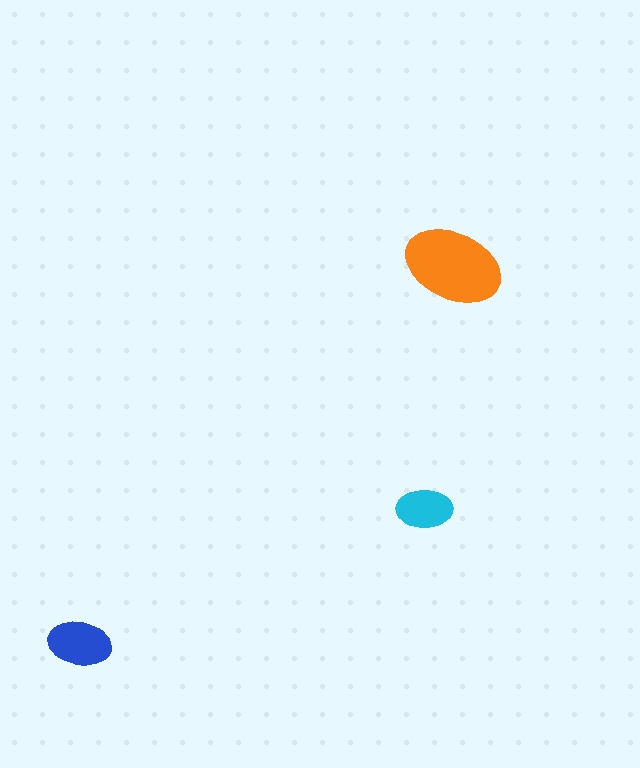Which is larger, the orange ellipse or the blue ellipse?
The orange one.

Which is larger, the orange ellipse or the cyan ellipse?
The orange one.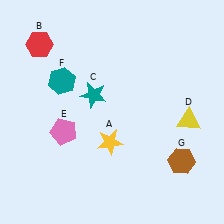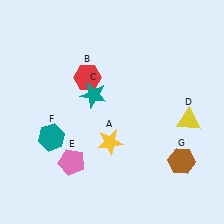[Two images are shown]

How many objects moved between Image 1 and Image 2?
3 objects moved between the two images.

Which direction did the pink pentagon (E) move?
The pink pentagon (E) moved down.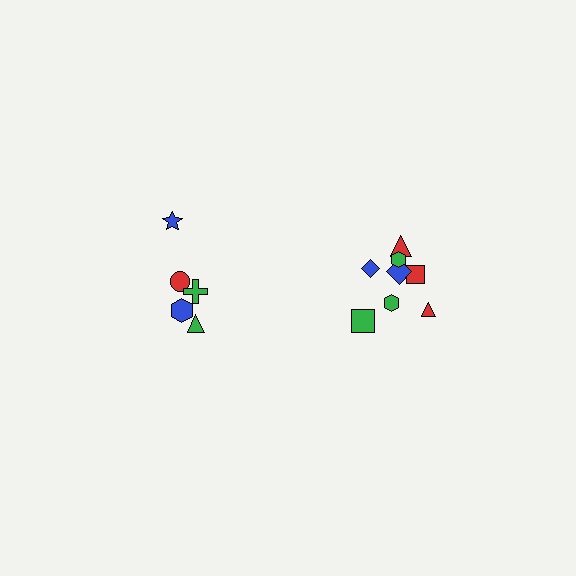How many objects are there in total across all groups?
There are 13 objects.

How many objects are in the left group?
There are 5 objects.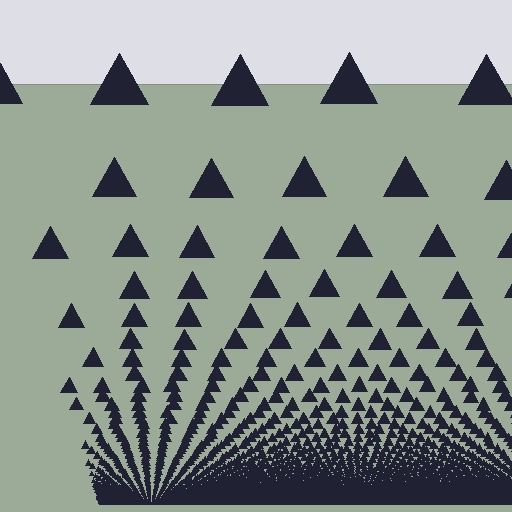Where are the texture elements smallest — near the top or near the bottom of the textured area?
Near the bottom.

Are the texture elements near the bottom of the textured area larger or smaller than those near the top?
Smaller. The gradient is inverted — elements near the bottom are smaller and denser.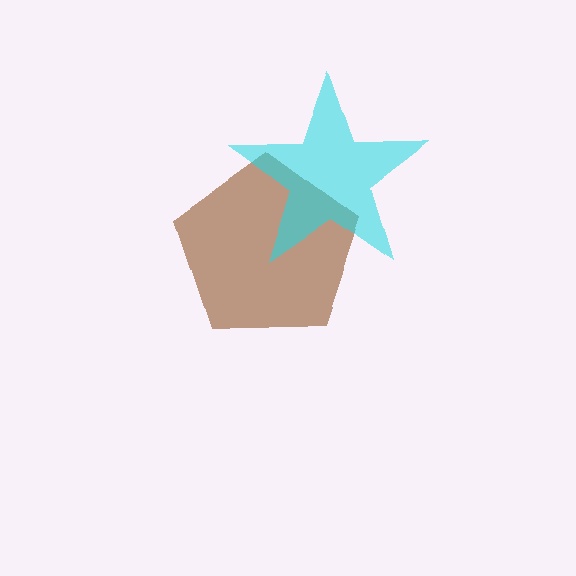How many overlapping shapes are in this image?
There are 2 overlapping shapes in the image.